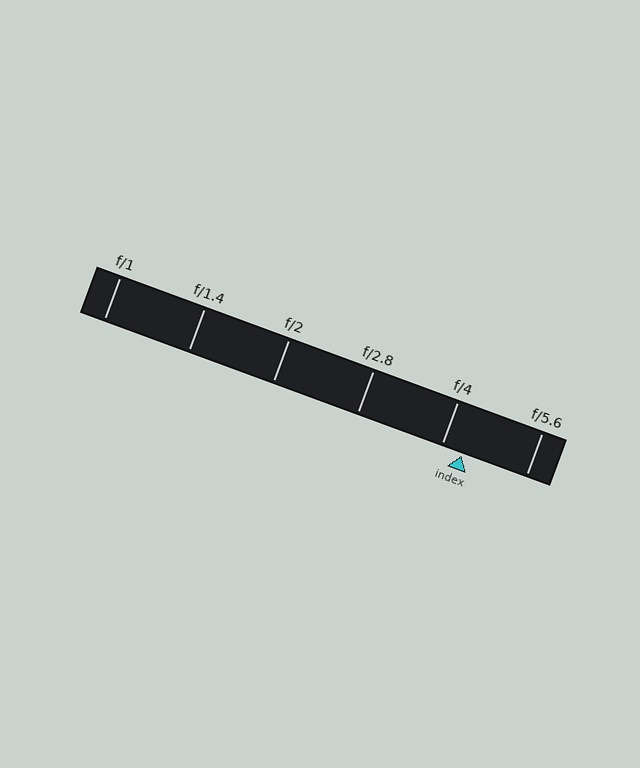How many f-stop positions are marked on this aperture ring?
There are 6 f-stop positions marked.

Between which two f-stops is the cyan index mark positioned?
The index mark is between f/4 and f/5.6.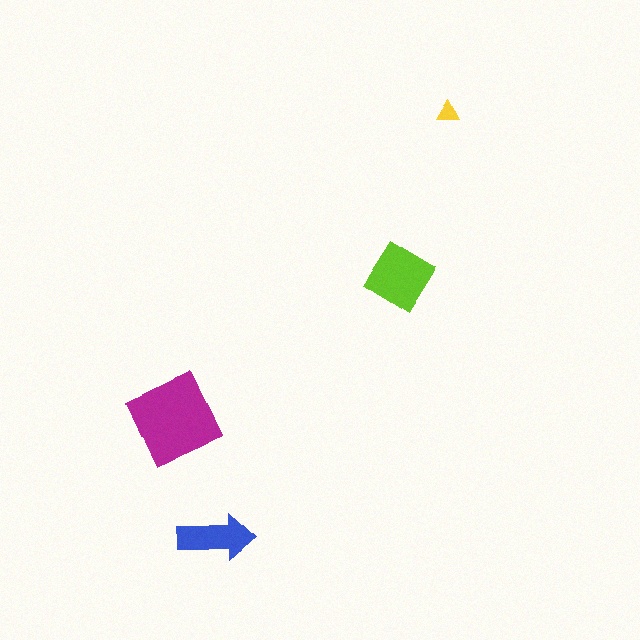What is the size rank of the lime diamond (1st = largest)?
2nd.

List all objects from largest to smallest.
The magenta diamond, the lime diamond, the blue arrow, the yellow triangle.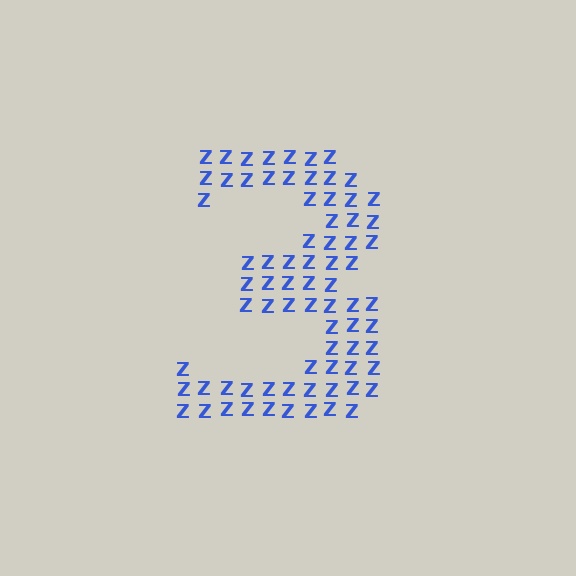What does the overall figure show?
The overall figure shows the digit 3.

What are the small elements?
The small elements are letter Z's.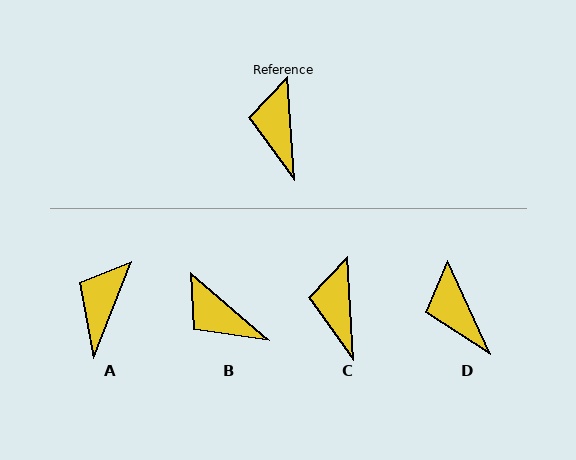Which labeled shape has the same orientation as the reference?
C.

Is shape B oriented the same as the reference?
No, it is off by about 46 degrees.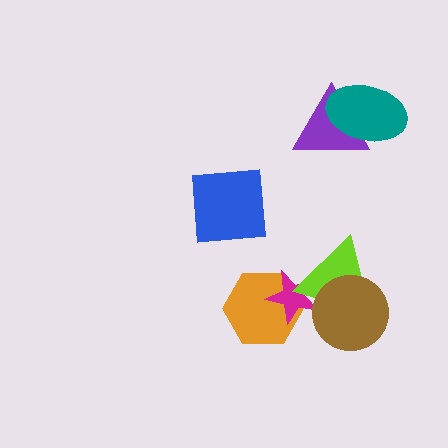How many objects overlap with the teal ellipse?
1 object overlaps with the teal ellipse.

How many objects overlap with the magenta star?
3 objects overlap with the magenta star.